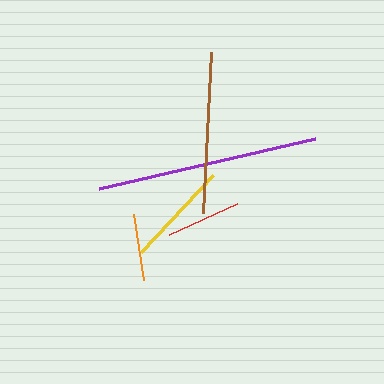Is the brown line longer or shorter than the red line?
The brown line is longer than the red line.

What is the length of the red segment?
The red segment is approximately 75 pixels long.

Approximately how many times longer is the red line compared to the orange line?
The red line is approximately 1.1 times the length of the orange line.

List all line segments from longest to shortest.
From longest to shortest: purple, brown, yellow, red, orange.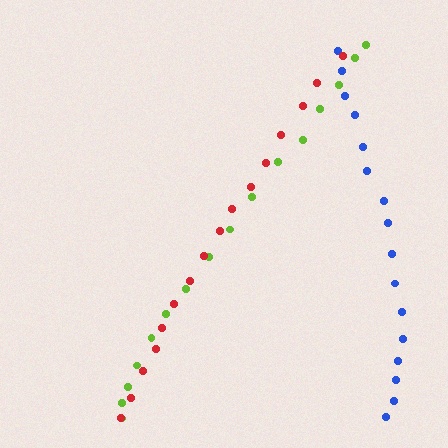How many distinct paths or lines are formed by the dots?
There are 3 distinct paths.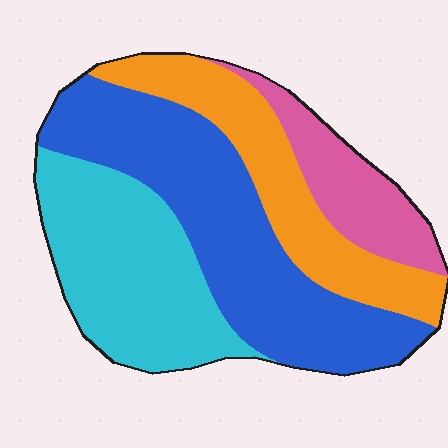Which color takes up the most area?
Blue, at roughly 35%.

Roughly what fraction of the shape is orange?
Orange covers 21% of the shape.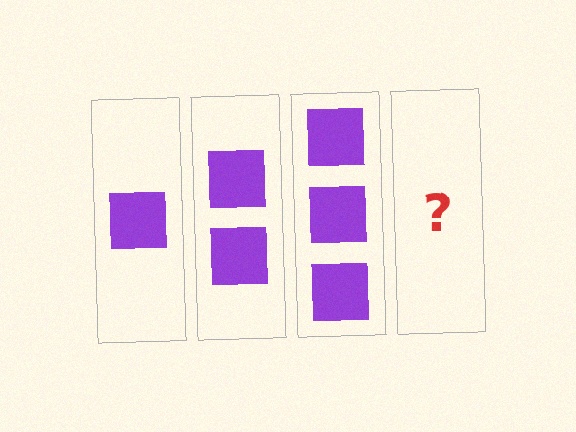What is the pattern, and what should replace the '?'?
The pattern is that each step adds one more square. The '?' should be 4 squares.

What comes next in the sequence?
The next element should be 4 squares.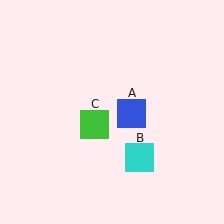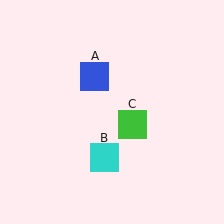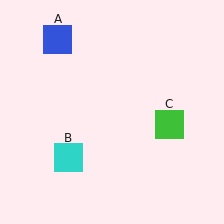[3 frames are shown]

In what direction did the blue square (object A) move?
The blue square (object A) moved up and to the left.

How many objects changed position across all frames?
3 objects changed position: blue square (object A), cyan square (object B), green square (object C).